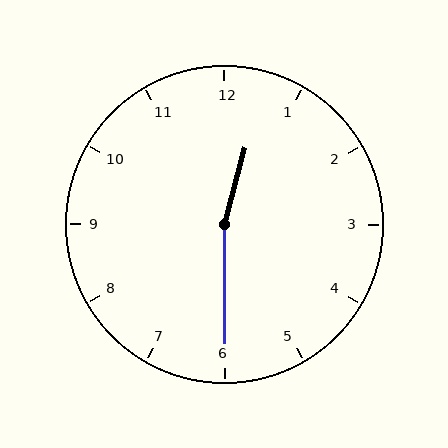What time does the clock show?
12:30.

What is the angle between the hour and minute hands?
Approximately 165 degrees.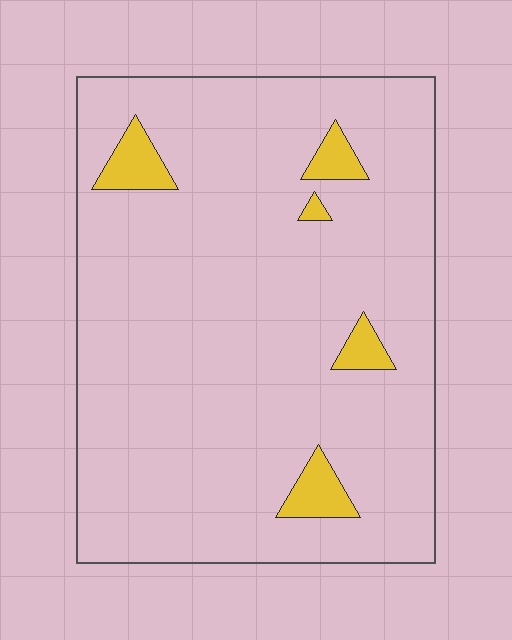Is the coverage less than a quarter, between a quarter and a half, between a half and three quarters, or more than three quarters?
Less than a quarter.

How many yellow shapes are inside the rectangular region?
5.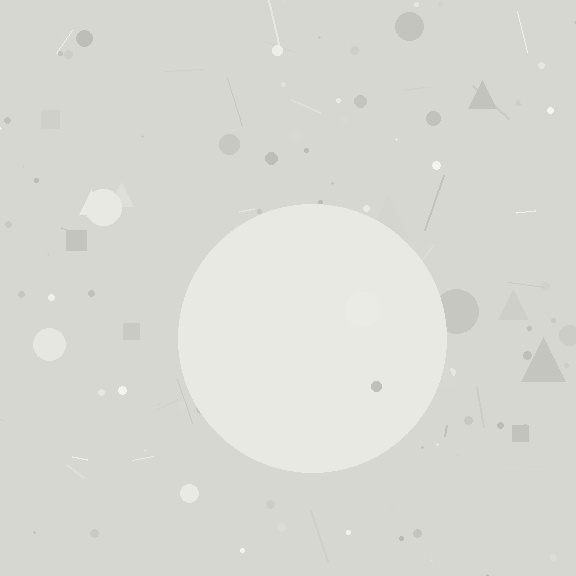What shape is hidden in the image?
A circle is hidden in the image.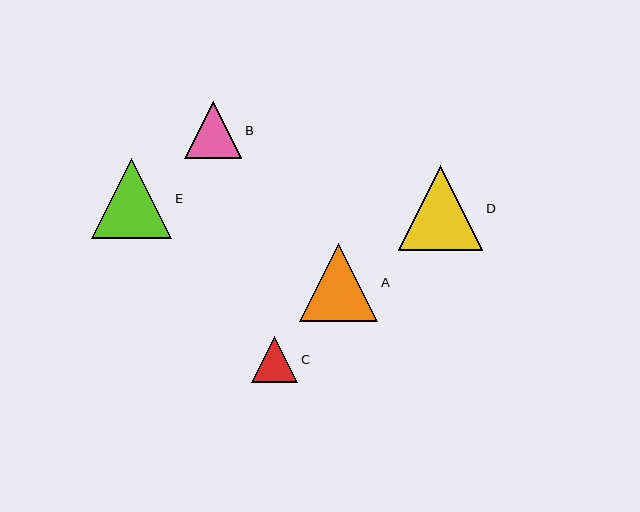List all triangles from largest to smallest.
From largest to smallest: D, E, A, B, C.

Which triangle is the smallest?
Triangle C is the smallest with a size of approximately 46 pixels.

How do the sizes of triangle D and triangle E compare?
Triangle D and triangle E are approximately the same size.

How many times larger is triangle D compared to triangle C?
Triangle D is approximately 1.8 times the size of triangle C.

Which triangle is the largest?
Triangle D is the largest with a size of approximately 84 pixels.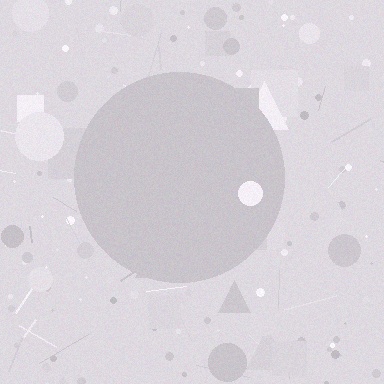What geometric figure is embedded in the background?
A circle is embedded in the background.